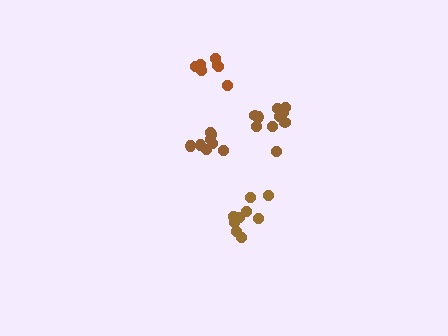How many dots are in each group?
Group 1: 8 dots, Group 2: 9 dots, Group 3: 8 dots, Group 4: 10 dots (35 total).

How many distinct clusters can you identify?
There are 4 distinct clusters.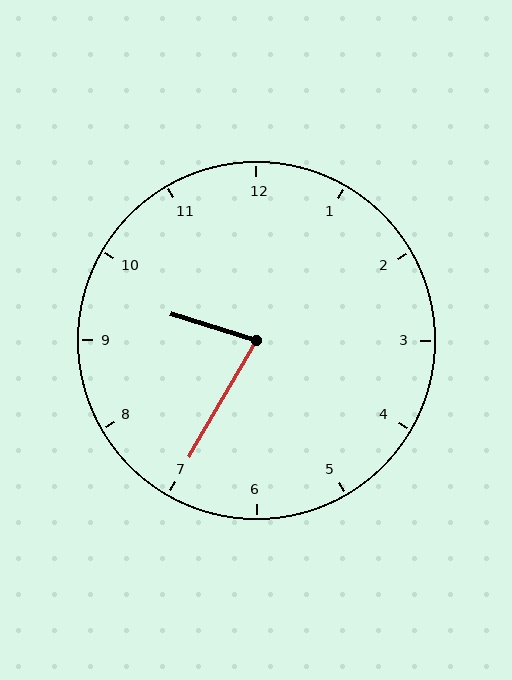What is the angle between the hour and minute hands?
Approximately 78 degrees.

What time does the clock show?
9:35.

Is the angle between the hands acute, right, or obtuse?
It is acute.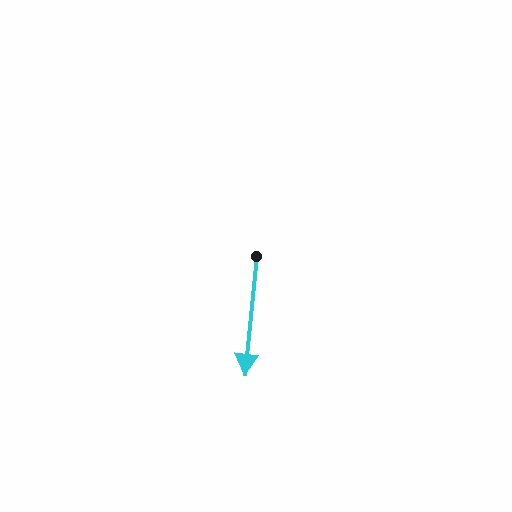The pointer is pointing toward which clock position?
Roughly 6 o'clock.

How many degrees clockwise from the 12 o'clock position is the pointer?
Approximately 186 degrees.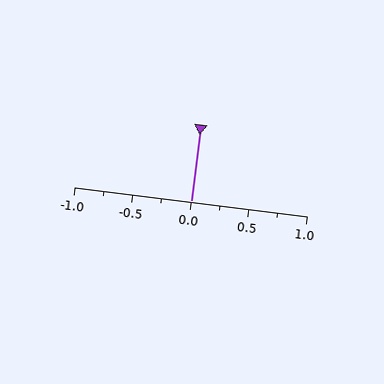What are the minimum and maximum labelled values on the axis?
The axis runs from -1.0 to 1.0.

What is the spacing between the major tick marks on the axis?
The major ticks are spaced 0.5 apart.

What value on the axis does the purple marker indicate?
The marker indicates approximately 0.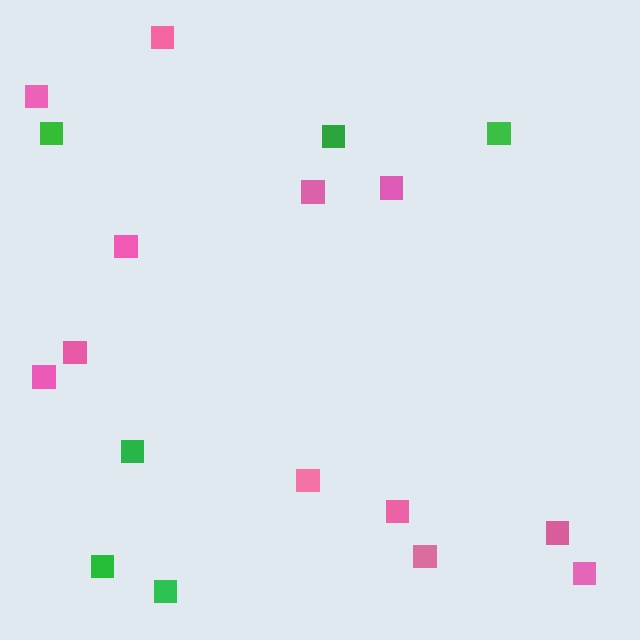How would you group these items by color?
There are 2 groups: one group of pink squares (12) and one group of green squares (6).